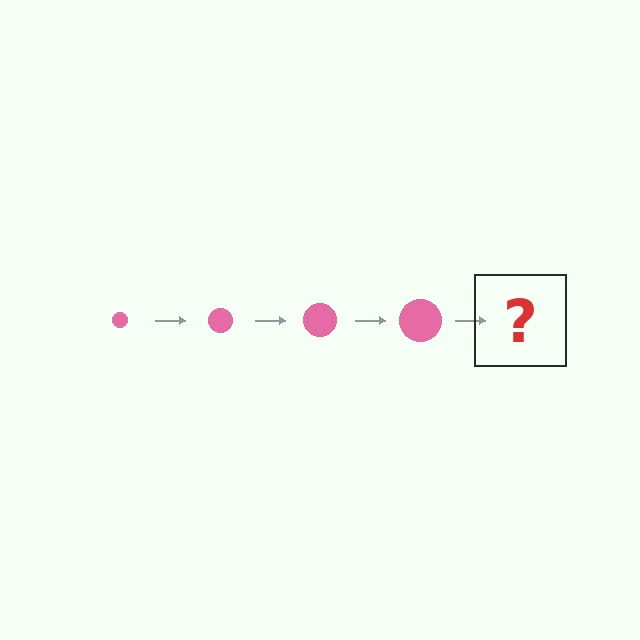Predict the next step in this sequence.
The next step is a pink circle, larger than the previous one.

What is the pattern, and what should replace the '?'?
The pattern is that the circle gets progressively larger each step. The '?' should be a pink circle, larger than the previous one.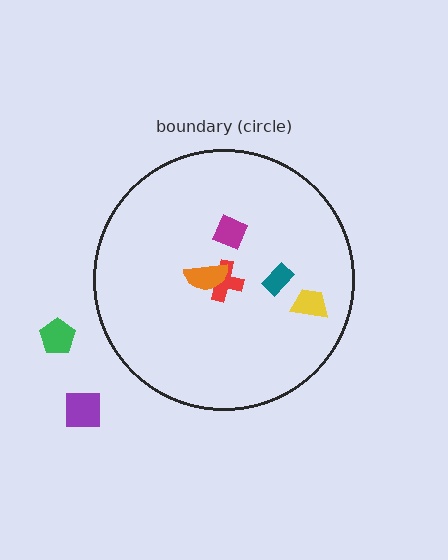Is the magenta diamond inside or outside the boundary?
Inside.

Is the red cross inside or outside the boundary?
Inside.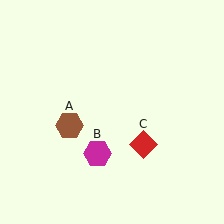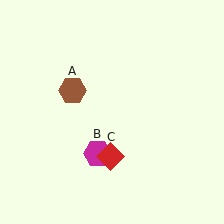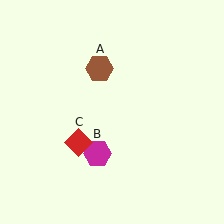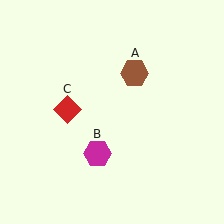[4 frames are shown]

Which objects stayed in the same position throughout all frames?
Magenta hexagon (object B) remained stationary.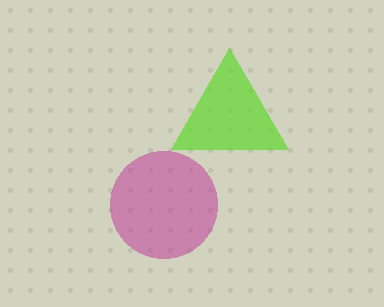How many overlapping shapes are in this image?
There are 2 overlapping shapes in the image.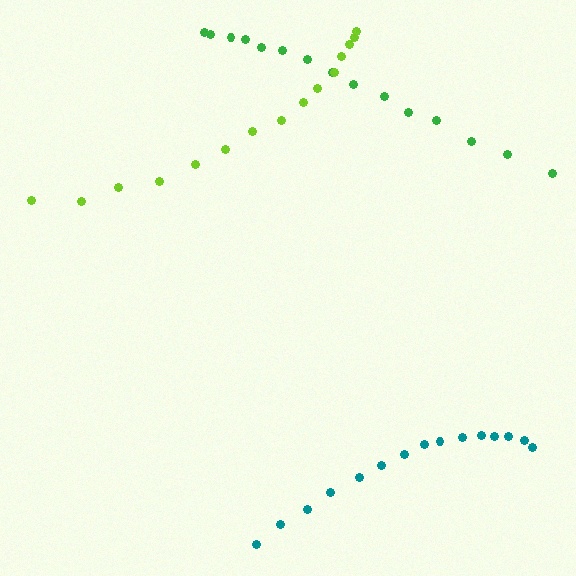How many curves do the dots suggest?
There are 3 distinct paths.